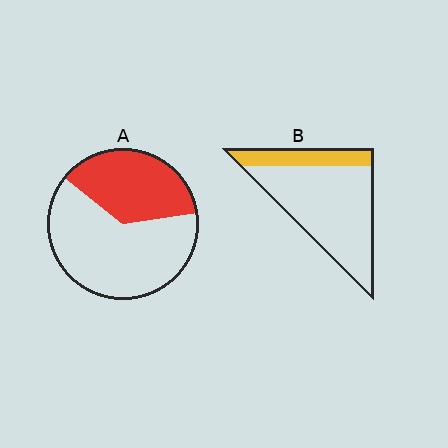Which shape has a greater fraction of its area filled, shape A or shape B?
Shape A.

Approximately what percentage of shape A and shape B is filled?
A is approximately 35% and B is approximately 20%.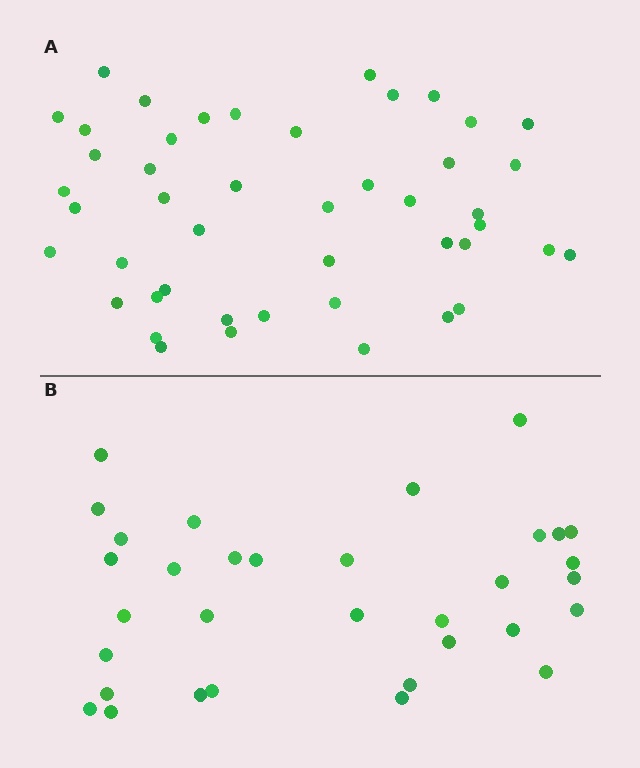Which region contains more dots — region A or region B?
Region A (the top region) has more dots.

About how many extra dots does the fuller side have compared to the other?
Region A has approximately 15 more dots than region B.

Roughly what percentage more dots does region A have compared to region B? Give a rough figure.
About 40% more.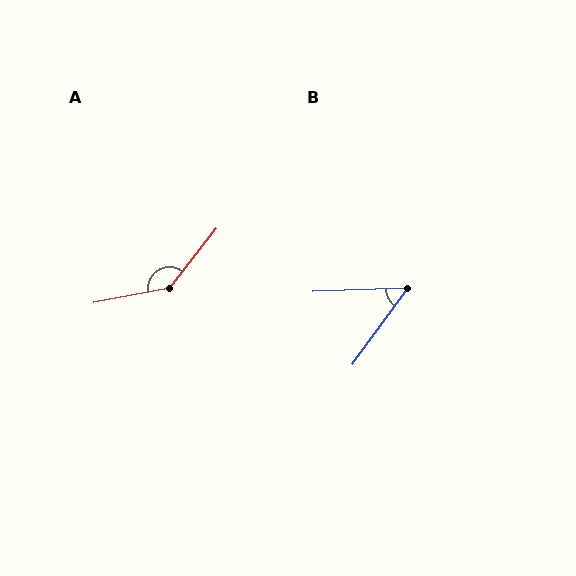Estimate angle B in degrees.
Approximately 52 degrees.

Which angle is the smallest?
B, at approximately 52 degrees.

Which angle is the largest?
A, at approximately 139 degrees.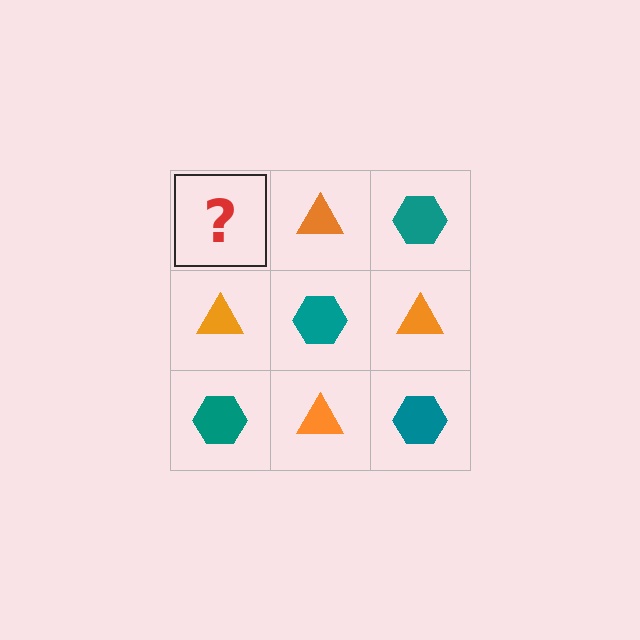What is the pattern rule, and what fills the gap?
The rule is that it alternates teal hexagon and orange triangle in a checkerboard pattern. The gap should be filled with a teal hexagon.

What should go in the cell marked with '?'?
The missing cell should contain a teal hexagon.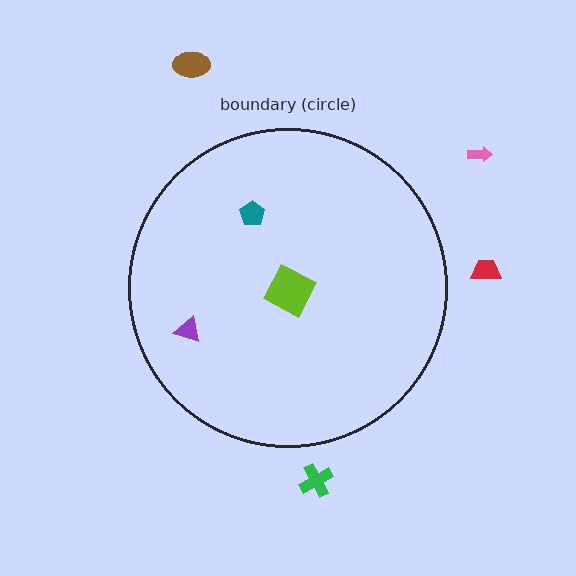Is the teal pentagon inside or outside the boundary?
Inside.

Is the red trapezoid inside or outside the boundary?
Outside.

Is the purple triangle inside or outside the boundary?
Inside.